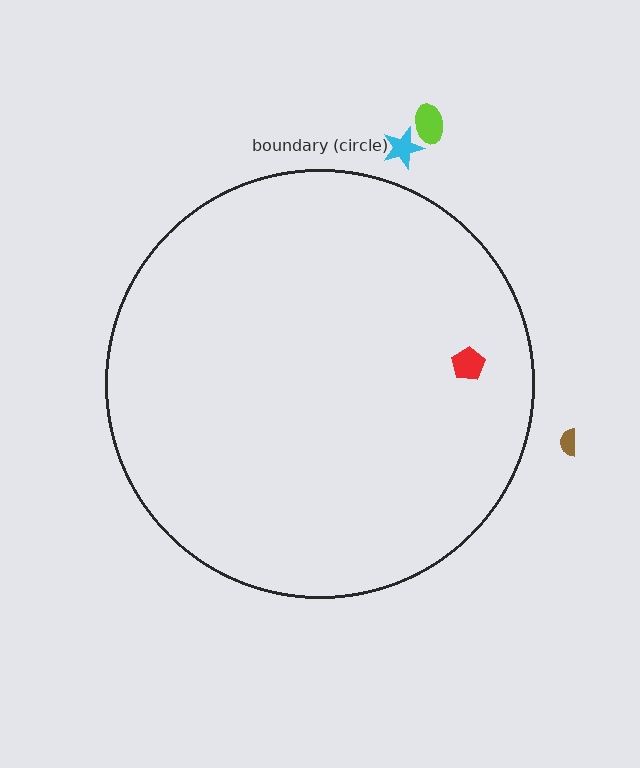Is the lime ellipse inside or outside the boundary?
Outside.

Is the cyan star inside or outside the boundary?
Outside.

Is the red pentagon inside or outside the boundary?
Inside.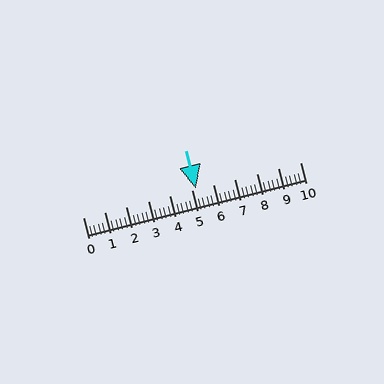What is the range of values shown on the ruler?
The ruler shows values from 0 to 10.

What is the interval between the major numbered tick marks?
The major tick marks are spaced 1 units apart.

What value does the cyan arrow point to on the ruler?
The cyan arrow points to approximately 5.2.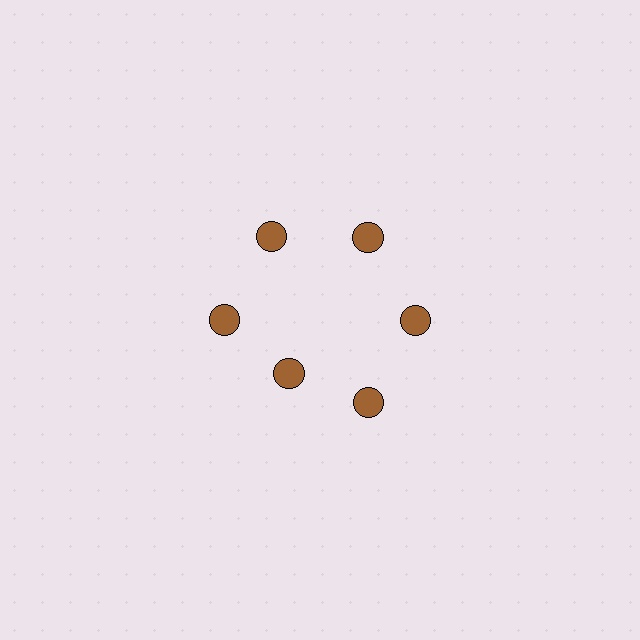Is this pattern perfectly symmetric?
No. The 6 brown circles are arranged in a ring, but one element near the 7 o'clock position is pulled inward toward the center, breaking the 6-fold rotational symmetry.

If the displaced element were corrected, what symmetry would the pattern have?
It would have 6-fold rotational symmetry — the pattern would map onto itself every 60 degrees.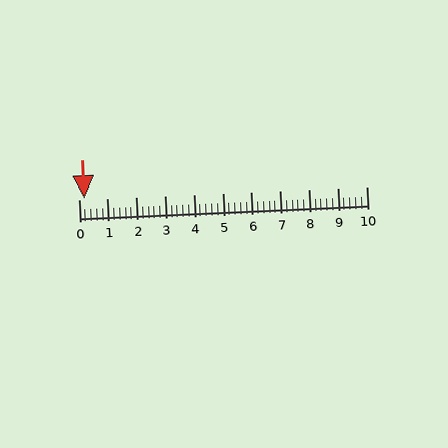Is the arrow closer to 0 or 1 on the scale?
The arrow is closer to 0.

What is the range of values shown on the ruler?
The ruler shows values from 0 to 10.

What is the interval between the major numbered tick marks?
The major tick marks are spaced 1 units apart.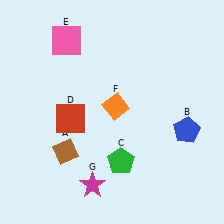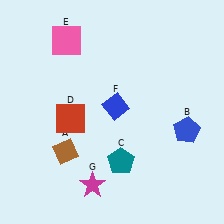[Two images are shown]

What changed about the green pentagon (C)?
In Image 1, C is green. In Image 2, it changed to teal.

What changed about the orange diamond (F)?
In Image 1, F is orange. In Image 2, it changed to blue.